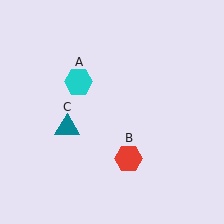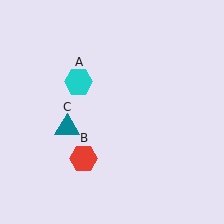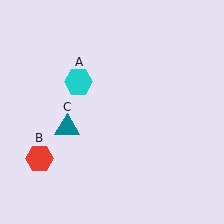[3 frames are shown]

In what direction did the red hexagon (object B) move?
The red hexagon (object B) moved left.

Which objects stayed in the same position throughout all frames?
Cyan hexagon (object A) and teal triangle (object C) remained stationary.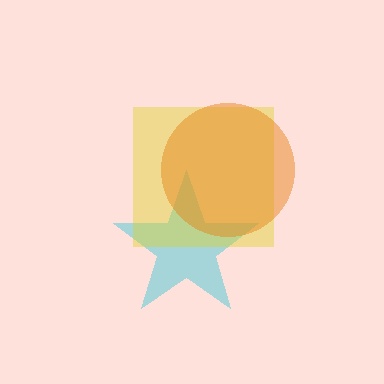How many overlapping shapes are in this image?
There are 3 overlapping shapes in the image.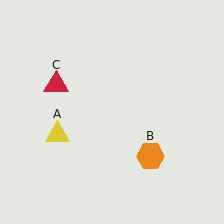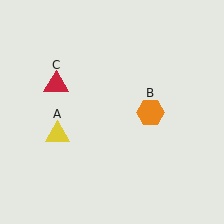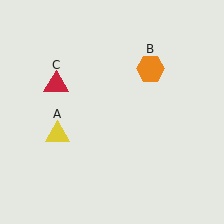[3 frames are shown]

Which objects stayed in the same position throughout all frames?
Yellow triangle (object A) and red triangle (object C) remained stationary.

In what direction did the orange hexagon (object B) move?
The orange hexagon (object B) moved up.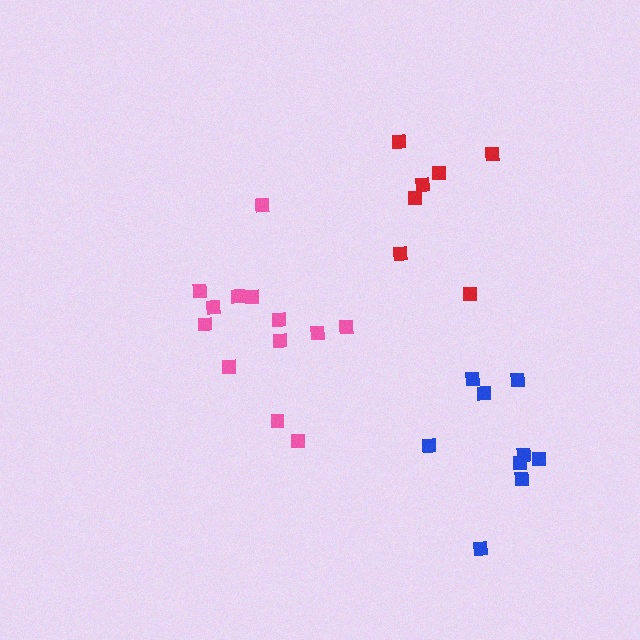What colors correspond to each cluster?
The clusters are colored: pink, blue, red.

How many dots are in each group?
Group 1: 13 dots, Group 2: 9 dots, Group 3: 7 dots (29 total).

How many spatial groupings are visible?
There are 3 spatial groupings.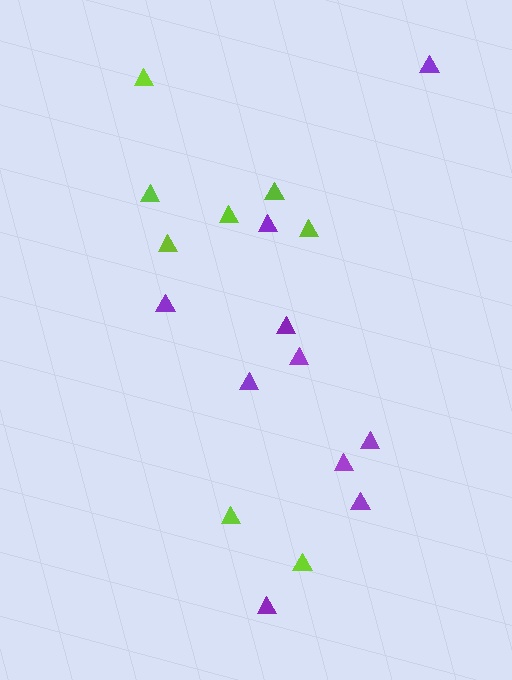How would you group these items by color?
There are 2 groups: one group of lime triangles (8) and one group of purple triangles (10).